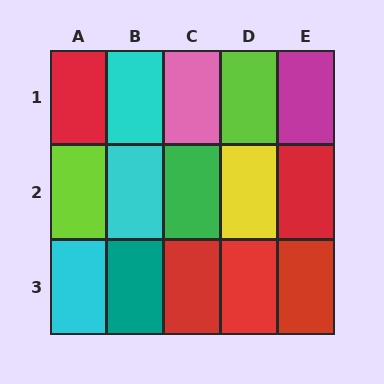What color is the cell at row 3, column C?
Red.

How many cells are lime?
2 cells are lime.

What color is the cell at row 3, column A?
Cyan.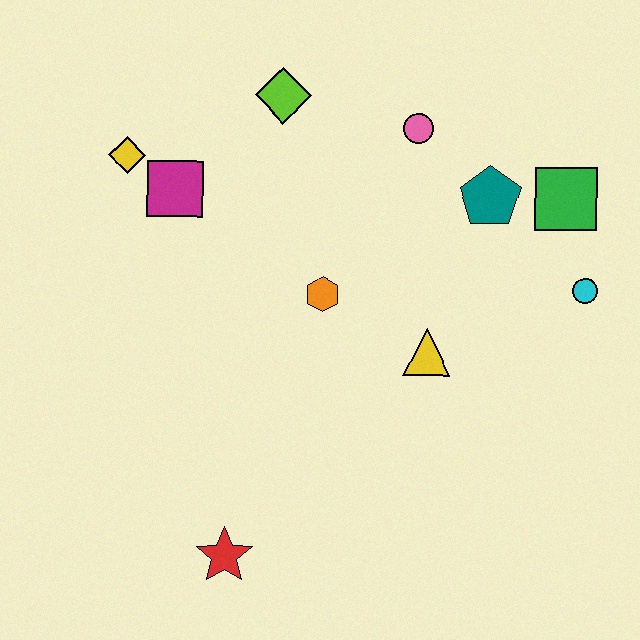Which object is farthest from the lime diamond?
The red star is farthest from the lime diamond.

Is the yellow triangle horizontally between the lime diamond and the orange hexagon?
No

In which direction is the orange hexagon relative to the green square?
The orange hexagon is to the left of the green square.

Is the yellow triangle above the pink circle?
No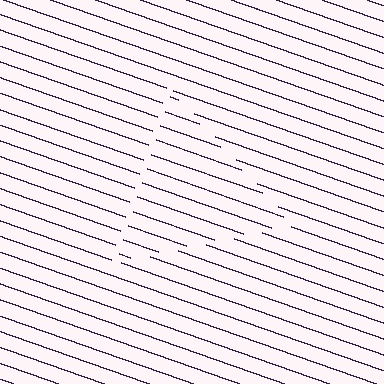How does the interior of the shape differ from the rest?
The interior of the shape contains the same grating, shifted by half a period — the contour is defined by the phase discontinuity where line-ends from the inner and outer gratings abut.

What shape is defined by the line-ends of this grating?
An illusory triangle. The interior of the shape contains the same grating, shifted by half a period — the contour is defined by the phase discontinuity where line-ends from the inner and outer gratings abut.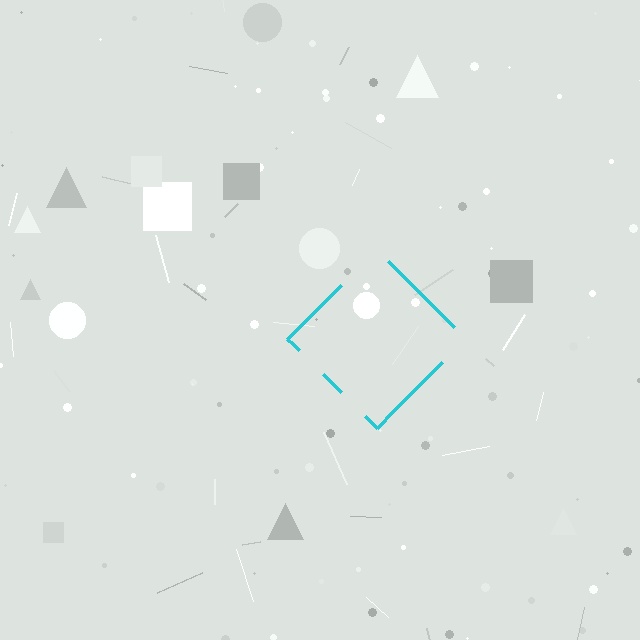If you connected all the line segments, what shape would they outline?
They would outline a diamond.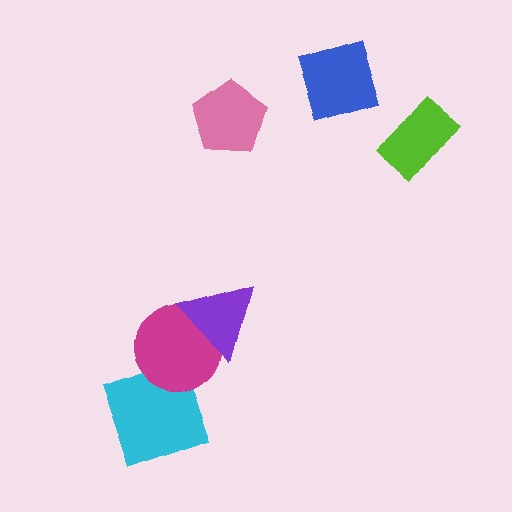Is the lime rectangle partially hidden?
No, no other shape covers it.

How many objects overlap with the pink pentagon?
0 objects overlap with the pink pentagon.